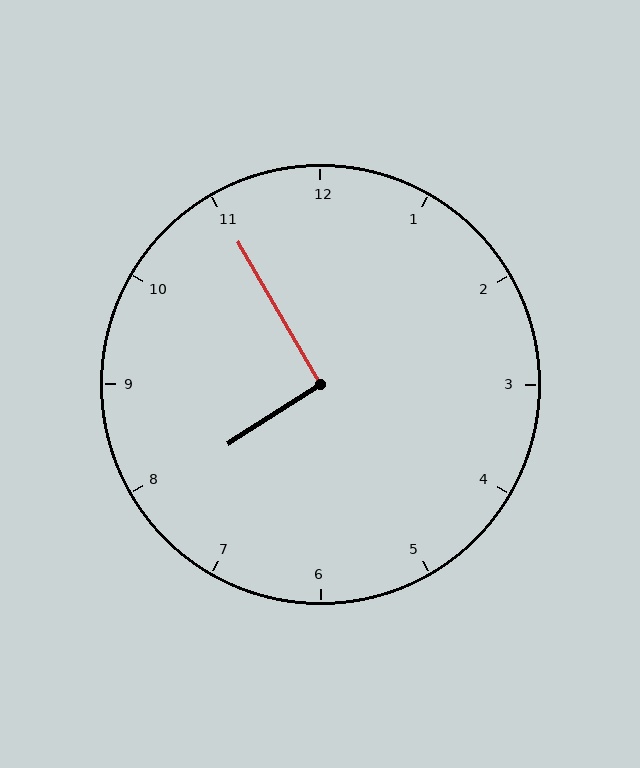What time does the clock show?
7:55.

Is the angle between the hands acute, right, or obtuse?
It is right.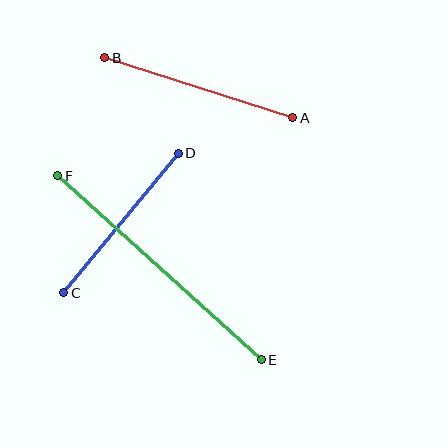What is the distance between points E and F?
The distance is approximately 275 pixels.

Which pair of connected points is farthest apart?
Points E and F are farthest apart.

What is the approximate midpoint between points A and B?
The midpoint is at approximately (199, 88) pixels.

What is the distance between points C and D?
The distance is approximately 180 pixels.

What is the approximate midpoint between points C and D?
The midpoint is at approximately (121, 223) pixels.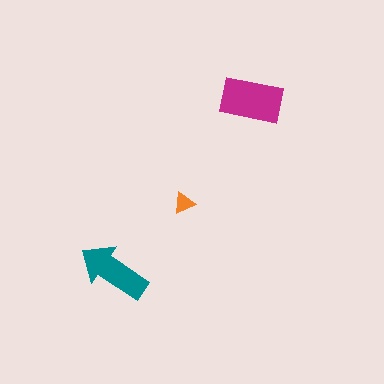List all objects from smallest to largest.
The orange triangle, the teal arrow, the magenta rectangle.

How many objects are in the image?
There are 3 objects in the image.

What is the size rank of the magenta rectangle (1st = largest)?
1st.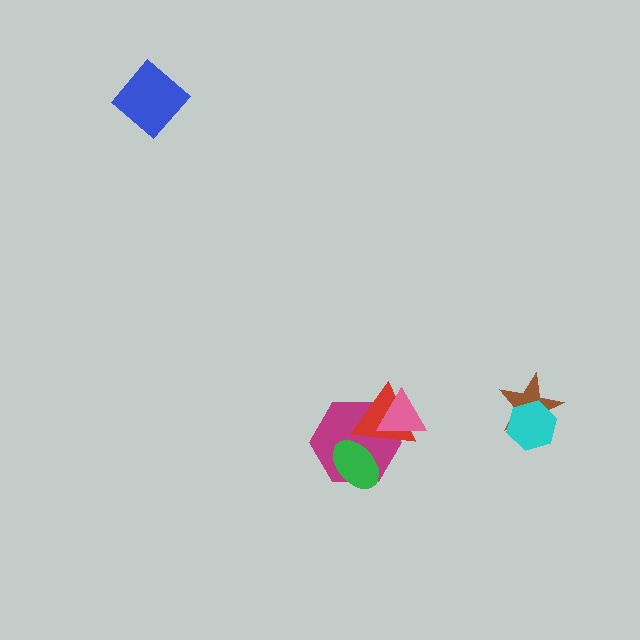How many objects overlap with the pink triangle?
2 objects overlap with the pink triangle.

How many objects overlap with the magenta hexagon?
3 objects overlap with the magenta hexagon.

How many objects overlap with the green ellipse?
2 objects overlap with the green ellipse.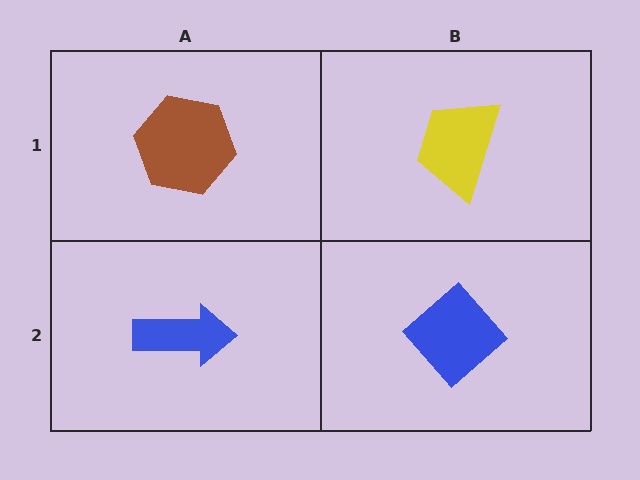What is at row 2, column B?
A blue diamond.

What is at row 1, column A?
A brown hexagon.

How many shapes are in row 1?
2 shapes.